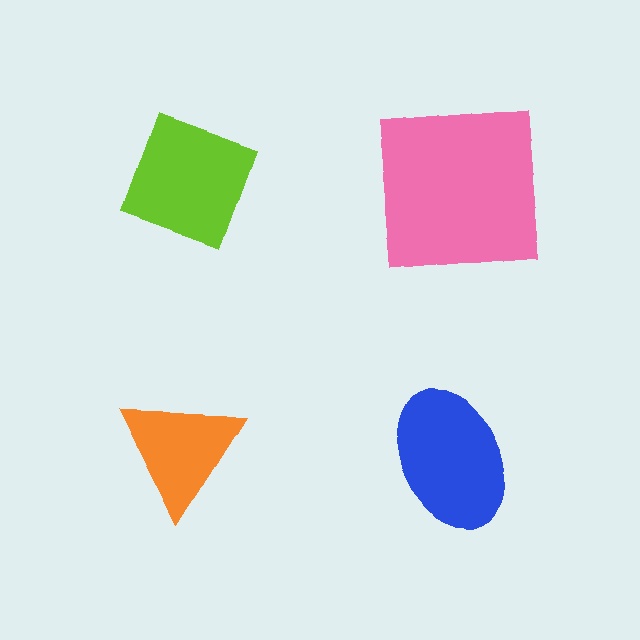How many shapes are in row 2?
2 shapes.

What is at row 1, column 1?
A lime diamond.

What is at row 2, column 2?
A blue ellipse.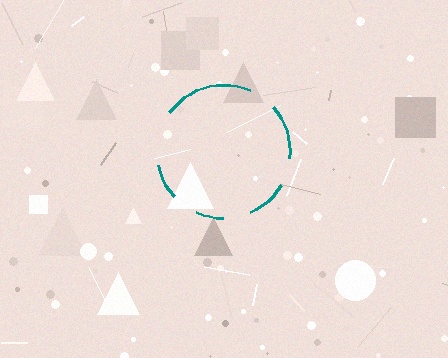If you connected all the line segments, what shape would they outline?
They would outline a circle.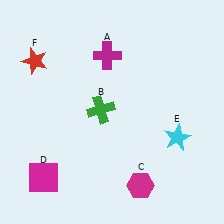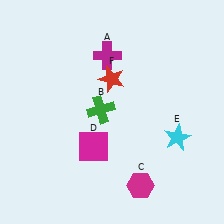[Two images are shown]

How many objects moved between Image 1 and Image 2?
2 objects moved between the two images.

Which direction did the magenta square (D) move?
The magenta square (D) moved right.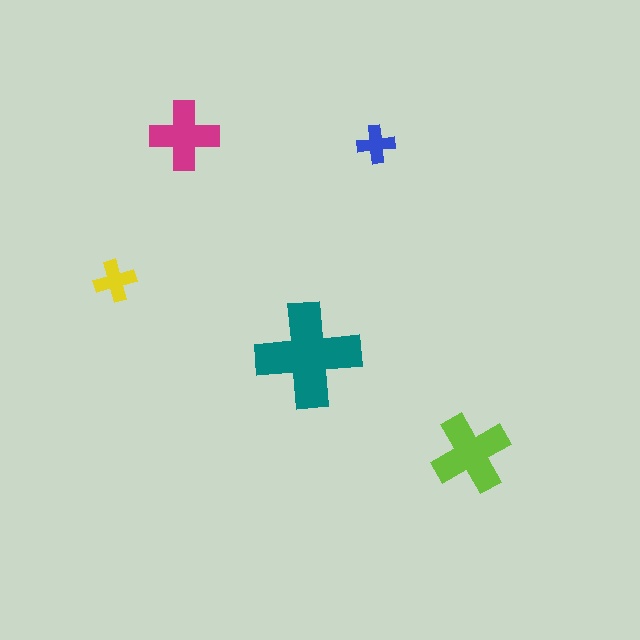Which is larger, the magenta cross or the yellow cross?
The magenta one.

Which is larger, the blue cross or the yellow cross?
The yellow one.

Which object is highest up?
The magenta cross is topmost.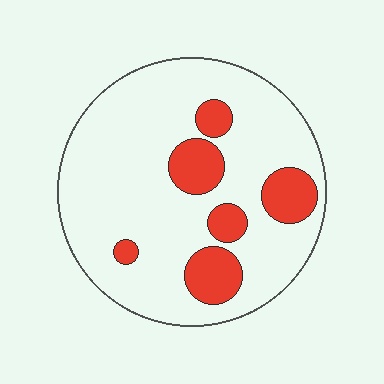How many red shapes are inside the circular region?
6.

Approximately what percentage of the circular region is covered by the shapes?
Approximately 20%.